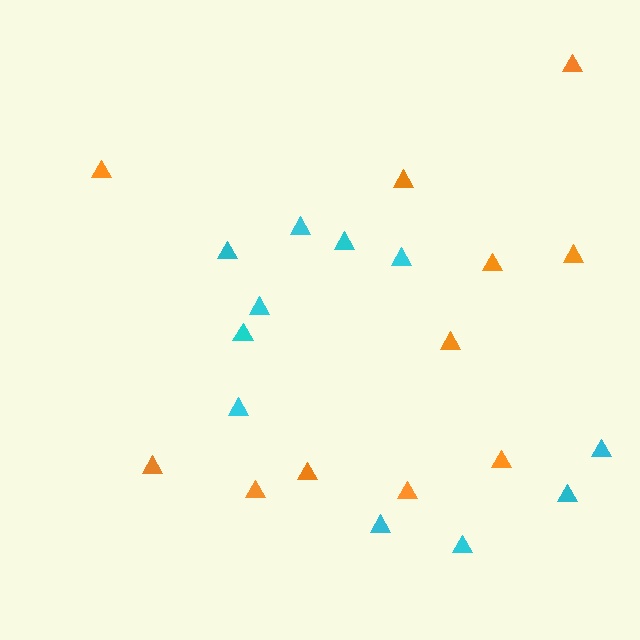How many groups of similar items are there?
There are 2 groups: one group of cyan triangles (11) and one group of orange triangles (11).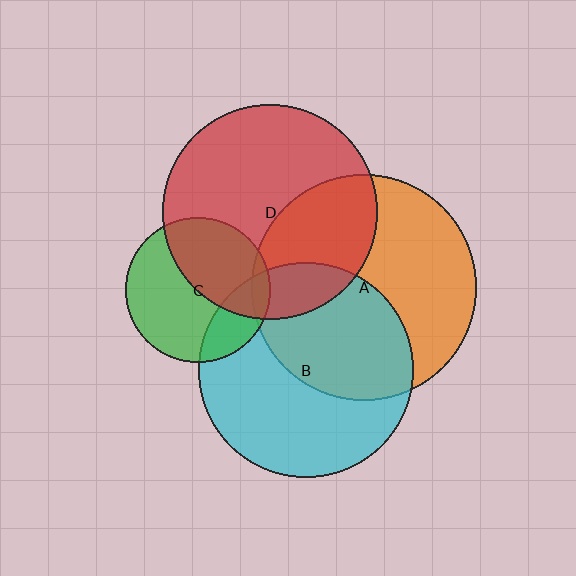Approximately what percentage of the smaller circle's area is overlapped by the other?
Approximately 45%.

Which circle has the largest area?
Circle A (orange).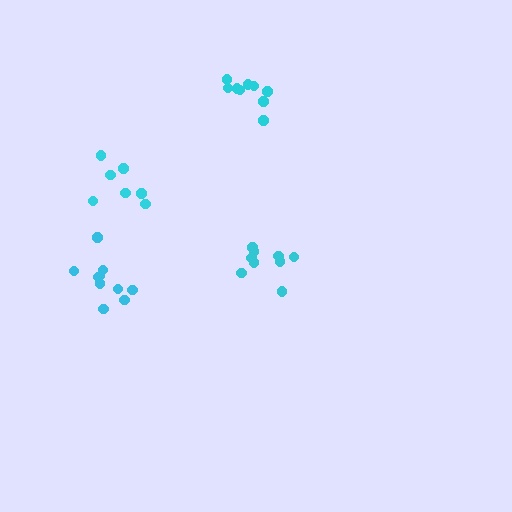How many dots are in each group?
Group 1: 9 dots, Group 2: 8 dots, Group 3: 10 dots, Group 4: 9 dots (36 total).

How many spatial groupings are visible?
There are 4 spatial groupings.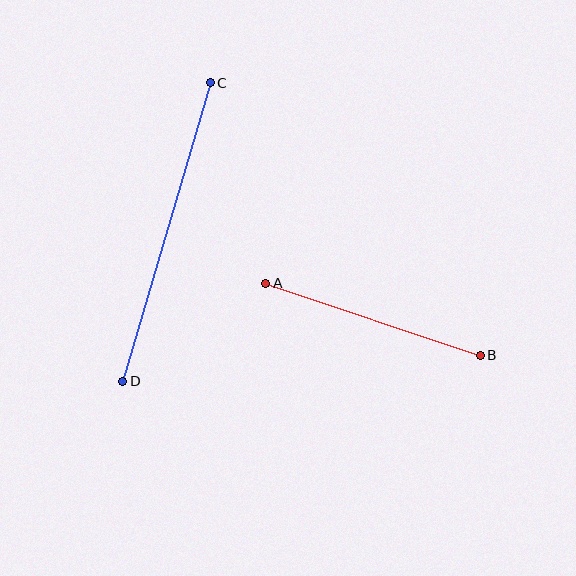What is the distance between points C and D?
The distance is approximately 311 pixels.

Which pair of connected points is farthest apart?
Points C and D are farthest apart.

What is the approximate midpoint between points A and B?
The midpoint is at approximately (373, 319) pixels.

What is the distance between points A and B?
The distance is approximately 226 pixels.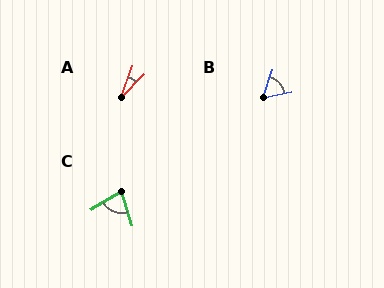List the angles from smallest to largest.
A (25°), B (59°), C (76°).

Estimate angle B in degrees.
Approximately 59 degrees.